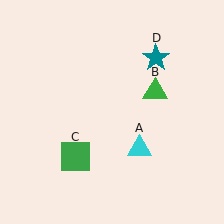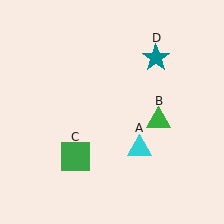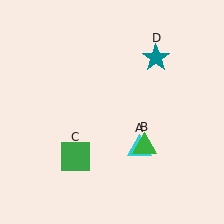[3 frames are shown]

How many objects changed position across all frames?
1 object changed position: green triangle (object B).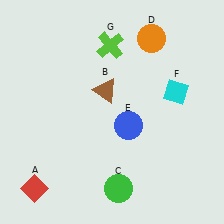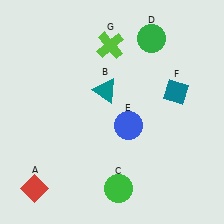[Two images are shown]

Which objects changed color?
B changed from brown to teal. D changed from orange to green. F changed from cyan to teal.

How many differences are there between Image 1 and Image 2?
There are 3 differences between the two images.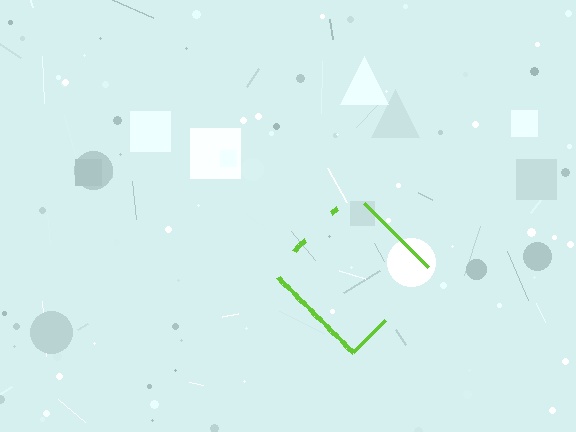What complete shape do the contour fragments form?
The contour fragments form a diamond.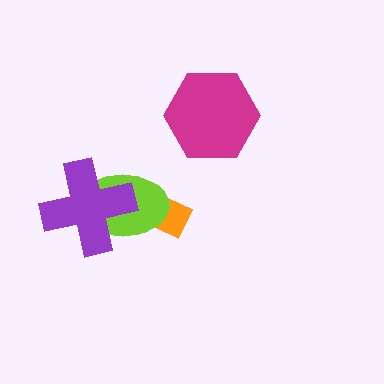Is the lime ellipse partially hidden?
Yes, it is partially covered by another shape.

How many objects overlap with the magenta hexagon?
0 objects overlap with the magenta hexagon.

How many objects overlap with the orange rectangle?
1 object overlaps with the orange rectangle.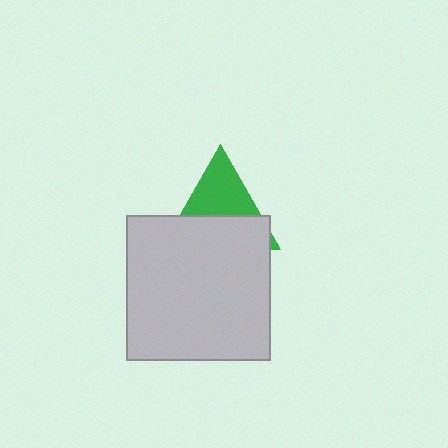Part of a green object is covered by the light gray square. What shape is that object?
It is a triangle.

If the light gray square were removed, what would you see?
You would see the complete green triangle.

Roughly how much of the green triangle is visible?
About half of it is visible (roughly 47%).